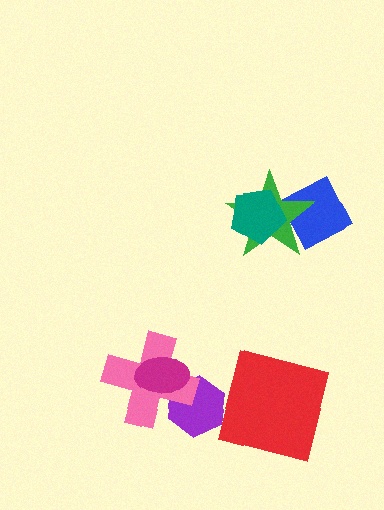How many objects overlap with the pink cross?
2 objects overlap with the pink cross.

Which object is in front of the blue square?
The green star is in front of the blue square.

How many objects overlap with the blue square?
1 object overlaps with the blue square.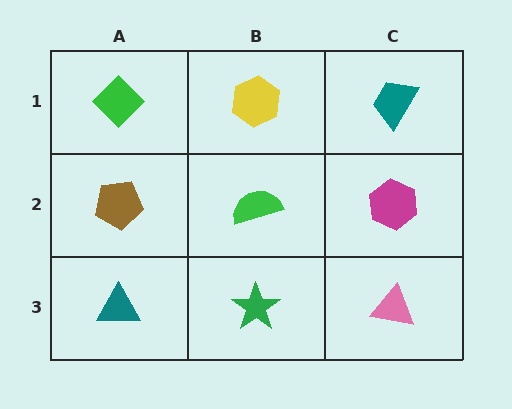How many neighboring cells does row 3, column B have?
3.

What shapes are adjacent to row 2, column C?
A teal trapezoid (row 1, column C), a pink triangle (row 3, column C), a green semicircle (row 2, column B).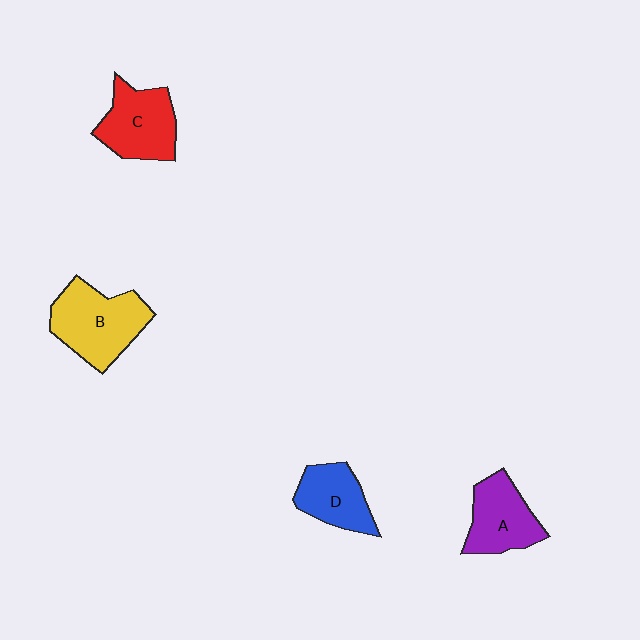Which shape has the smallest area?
Shape D (blue).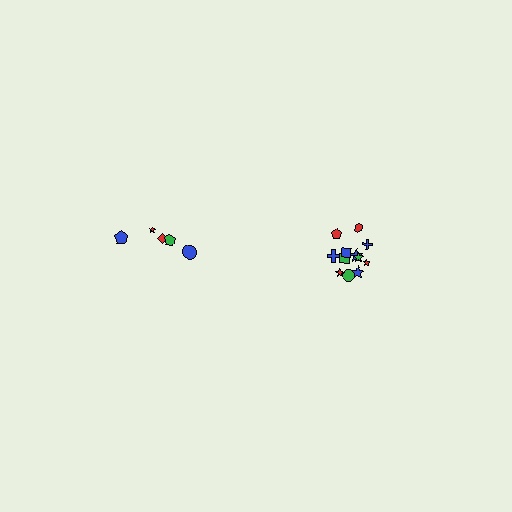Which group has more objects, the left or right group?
The right group.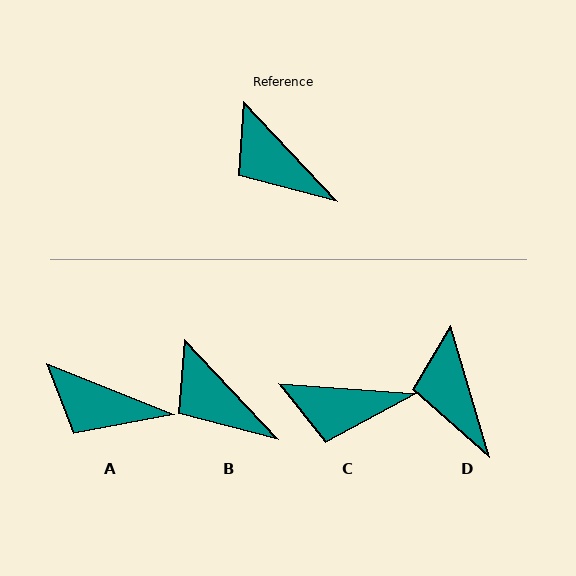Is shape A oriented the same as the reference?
No, it is off by about 25 degrees.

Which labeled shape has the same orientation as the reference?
B.